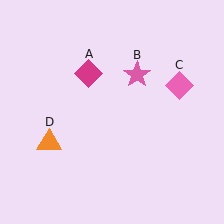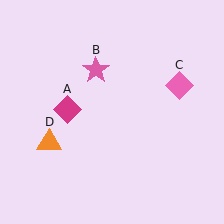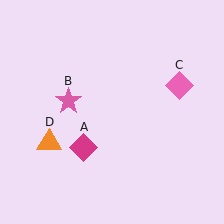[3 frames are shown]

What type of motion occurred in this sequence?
The magenta diamond (object A), pink star (object B) rotated counterclockwise around the center of the scene.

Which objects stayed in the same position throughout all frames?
Pink diamond (object C) and orange triangle (object D) remained stationary.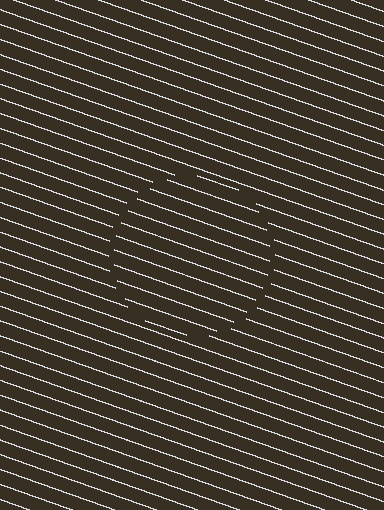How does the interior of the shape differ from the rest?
The interior of the shape contains the same grating, shifted by half a period — the contour is defined by the phase discontinuity where line-ends from the inner and outer gratings abut.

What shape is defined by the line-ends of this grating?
An illusory circle. The interior of the shape contains the same grating, shifted by half a period — the contour is defined by the phase discontinuity where line-ends from the inner and outer gratings abut.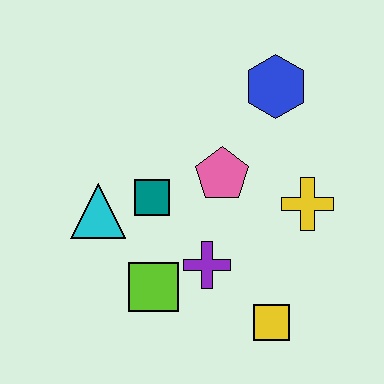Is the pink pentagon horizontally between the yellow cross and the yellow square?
No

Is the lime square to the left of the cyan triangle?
No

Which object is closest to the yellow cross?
The pink pentagon is closest to the yellow cross.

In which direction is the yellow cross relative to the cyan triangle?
The yellow cross is to the right of the cyan triangle.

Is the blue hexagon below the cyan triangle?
No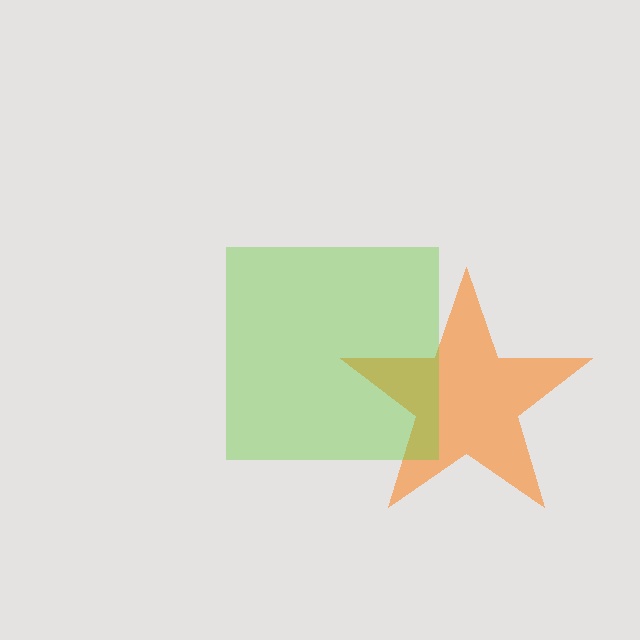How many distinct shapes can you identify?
There are 2 distinct shapes: an orange star, a lime square.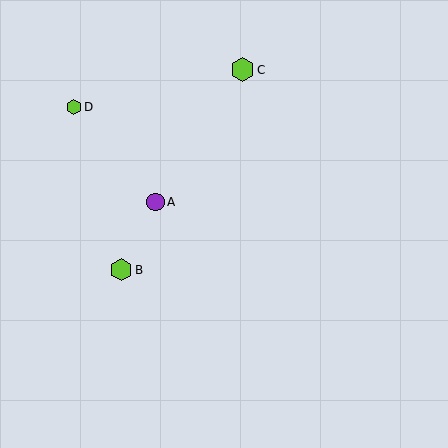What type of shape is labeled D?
Shape D is a lime hexagon.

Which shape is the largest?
The lime hexagon (labeled C) is the largest.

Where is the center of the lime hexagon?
The center of the lime hexagon is at (243, 70).